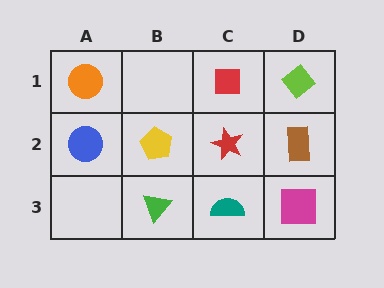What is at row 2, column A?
A blue circle.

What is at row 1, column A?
An orange circle.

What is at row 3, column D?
A magenta square.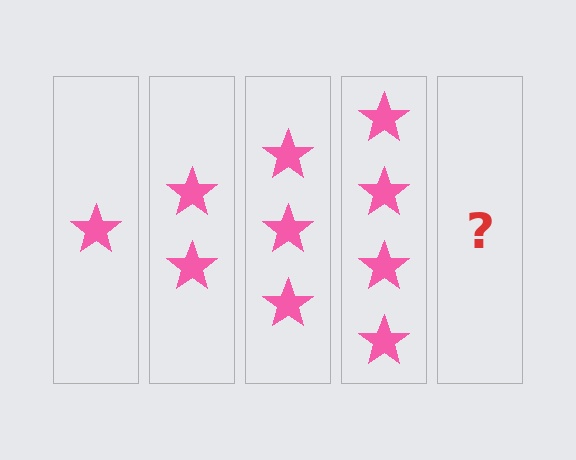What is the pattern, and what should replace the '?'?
The pattern is that each step adds one more star. The '?' should be 5 stars.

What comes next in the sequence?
The next element should be 5 stars.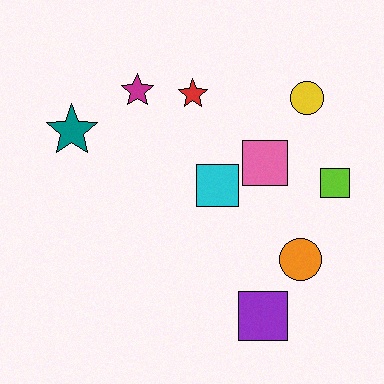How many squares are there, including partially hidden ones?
There are 4 squares.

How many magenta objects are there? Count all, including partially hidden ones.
There is 1 magenta object.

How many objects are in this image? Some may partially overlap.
There are 9 objects.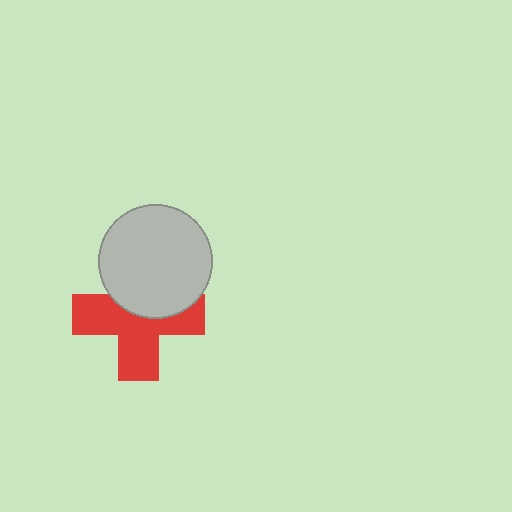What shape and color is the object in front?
The object in front is a light gray circle.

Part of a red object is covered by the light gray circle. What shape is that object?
It is a cross.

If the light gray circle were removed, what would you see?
You would see the complete red cross.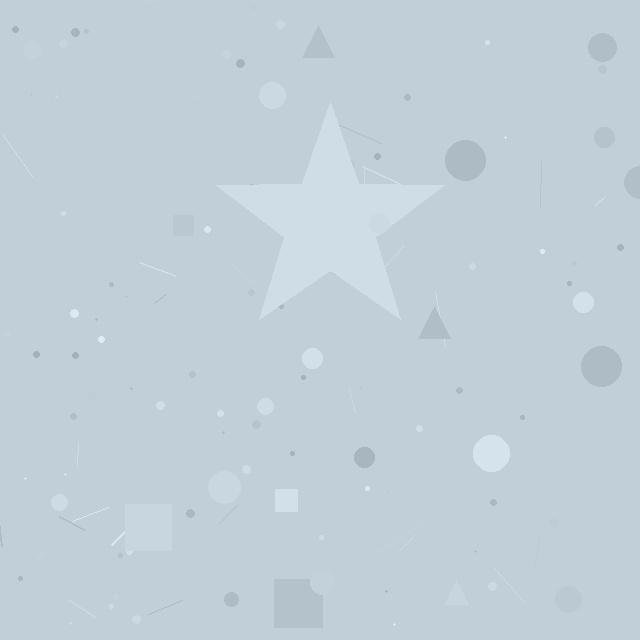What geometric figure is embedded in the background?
A star is embedded in the background.